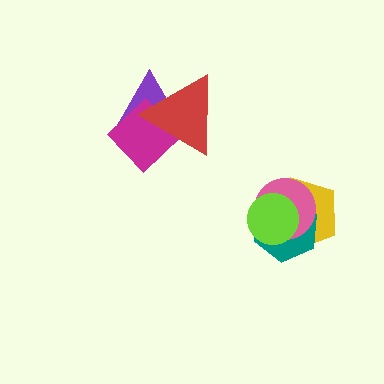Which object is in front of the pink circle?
The lime circle is in front of the pink circle.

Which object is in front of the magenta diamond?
The red triangle is in front of the magenta diamond.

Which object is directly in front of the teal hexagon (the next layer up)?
The pink circle is directly in front of the teal hexagon.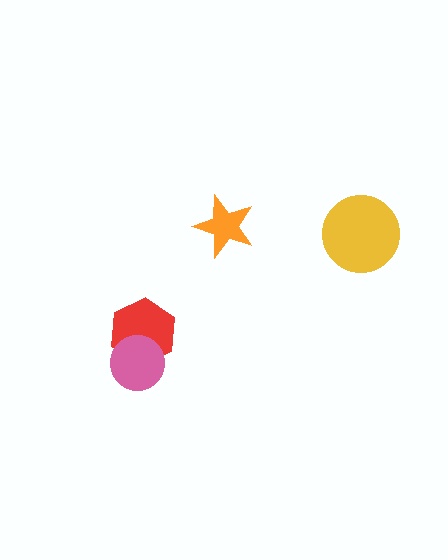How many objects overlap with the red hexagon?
1 object overlaps with the red hexagon.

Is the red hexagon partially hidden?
Yes, it is partially covered by another shape.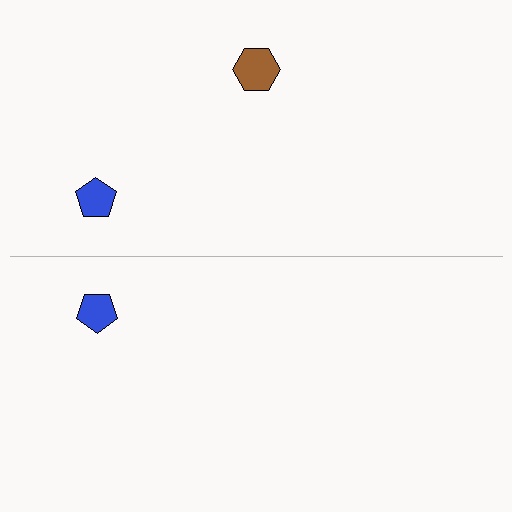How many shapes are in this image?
There are 3 shapes in this image.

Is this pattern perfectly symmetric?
No, the pattern is not perfectly symmetric. A brown hexagon is missing from the bottom side.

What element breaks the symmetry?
A brown hexagon is missing from the bottom side.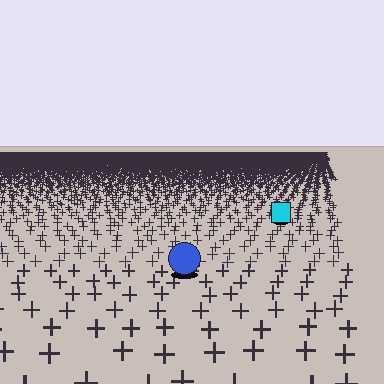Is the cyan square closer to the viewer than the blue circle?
No. The blue circle is closer — you can tell from the texture gradient: the ground texture is coarser near it.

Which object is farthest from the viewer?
The cyan square is farthest from the viewer. It appears smaller and the ground texture around it is denser.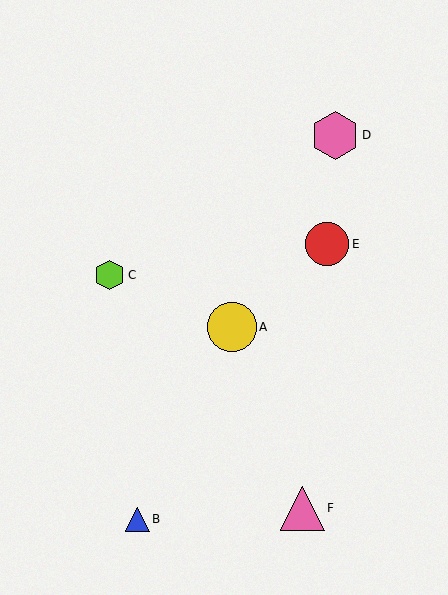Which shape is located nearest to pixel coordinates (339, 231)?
The red circle (labeled E) at (327, 244) is nearest to that location.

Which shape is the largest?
The yellow circle (labeled A) is the largest.